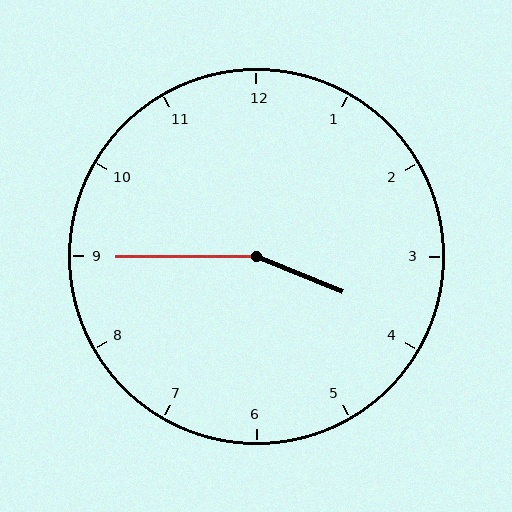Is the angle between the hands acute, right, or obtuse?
It is obtuse.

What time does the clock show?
3:45.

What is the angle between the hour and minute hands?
Approximately 158 degrees.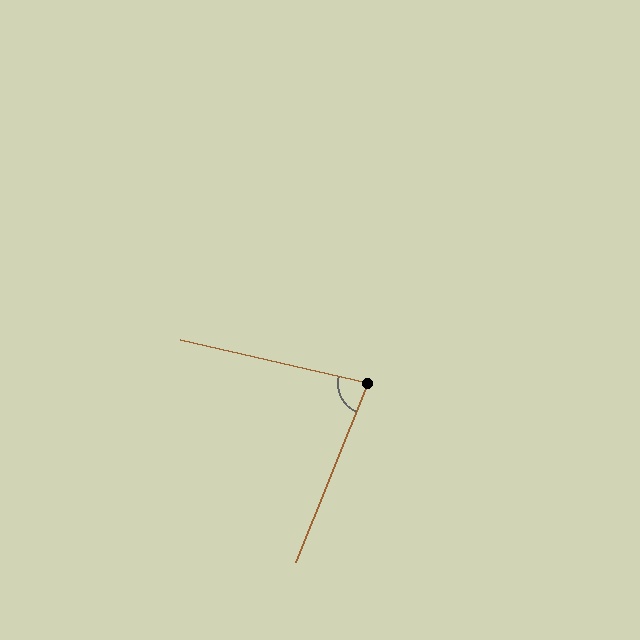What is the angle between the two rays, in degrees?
Approximately 81 degrees.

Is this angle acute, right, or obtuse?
It is acute.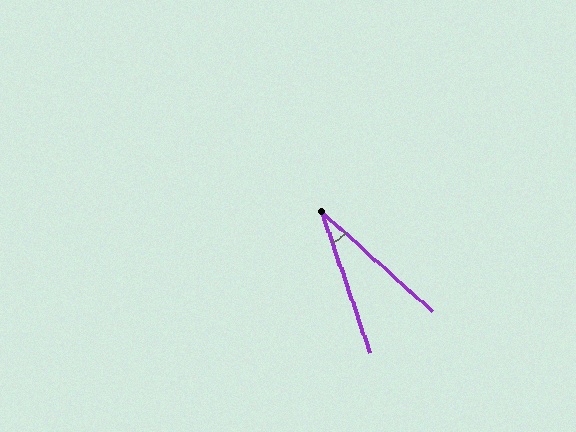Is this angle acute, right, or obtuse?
It is acute.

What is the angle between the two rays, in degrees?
Approximately 29 degrees.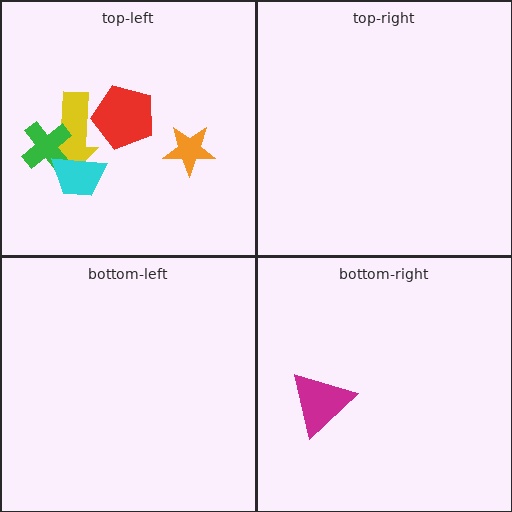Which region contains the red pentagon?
The top-left region.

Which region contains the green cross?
The top-left region.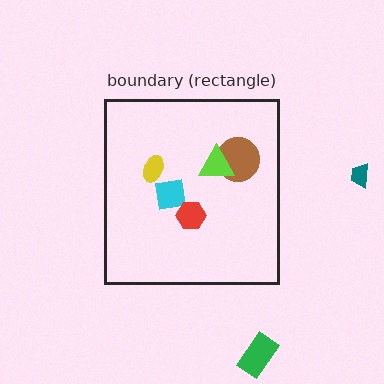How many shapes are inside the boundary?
5 inside, 2 outside.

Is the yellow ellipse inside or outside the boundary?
Inside.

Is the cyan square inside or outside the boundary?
Inside.